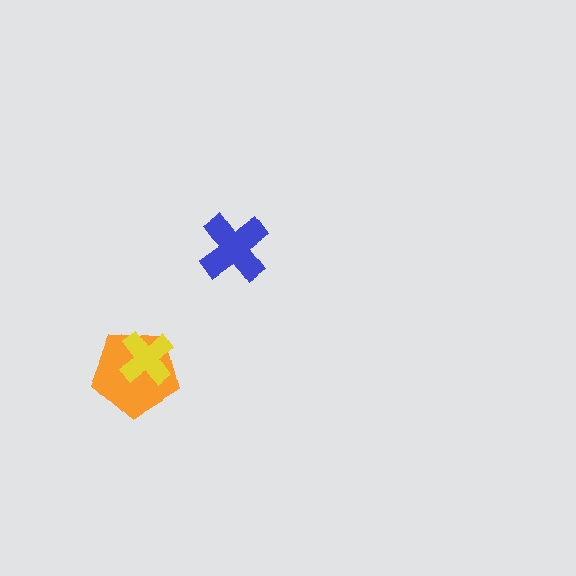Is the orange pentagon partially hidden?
Yes, it is partially covered by another shape.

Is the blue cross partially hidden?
No, no other shape covers it.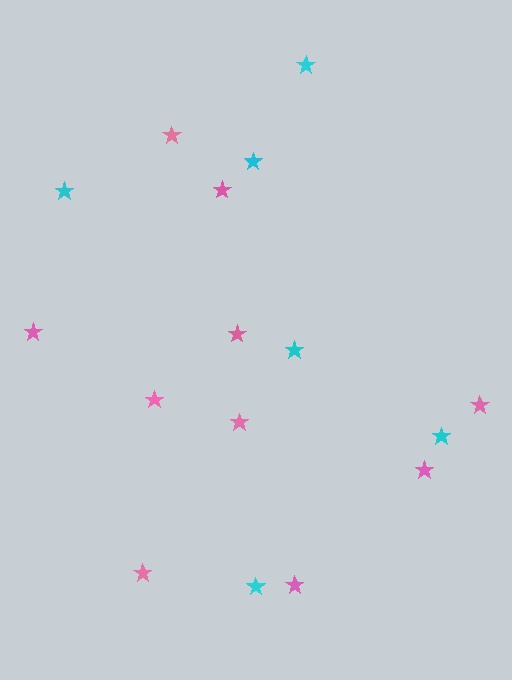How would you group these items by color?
There are 2 groups: one group of pink stars (10) and one group of cyan stars (6).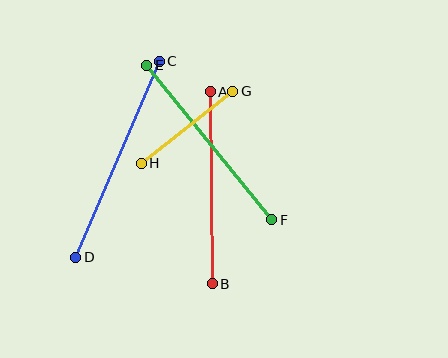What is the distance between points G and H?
The distance is approximately 117 pixels.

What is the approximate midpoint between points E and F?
The midpoint is at approximately (209, 143) pixels.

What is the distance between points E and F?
The distance is approximately 198 pixels.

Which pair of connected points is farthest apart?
Points C and D are farthest apart.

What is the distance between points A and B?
The distance is approximately 192 pixels.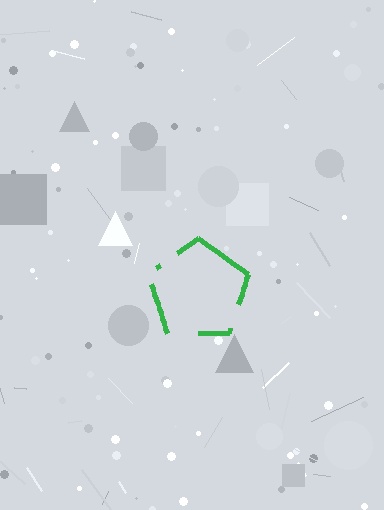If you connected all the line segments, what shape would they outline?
They would outline a pentagon.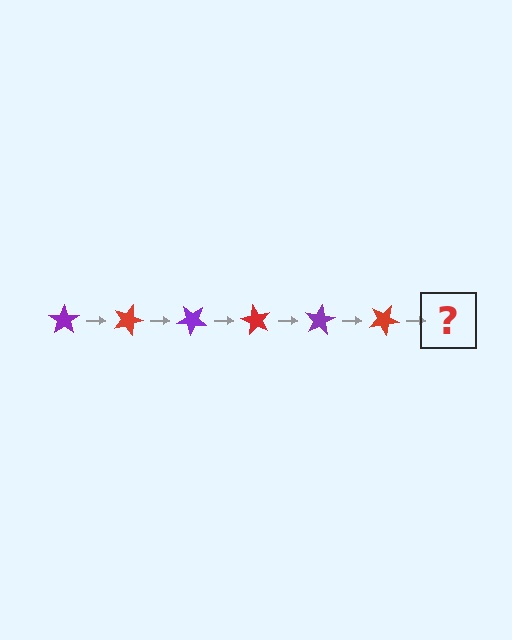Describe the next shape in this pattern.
It should be a purple star, rotated 120 degrees from the start.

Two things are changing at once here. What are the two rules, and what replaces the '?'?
The two rules are that it rotates 20 degrees each step and the color cycles through purple and red. The '?' should be a purple star, rotated 120 degrees from the start.